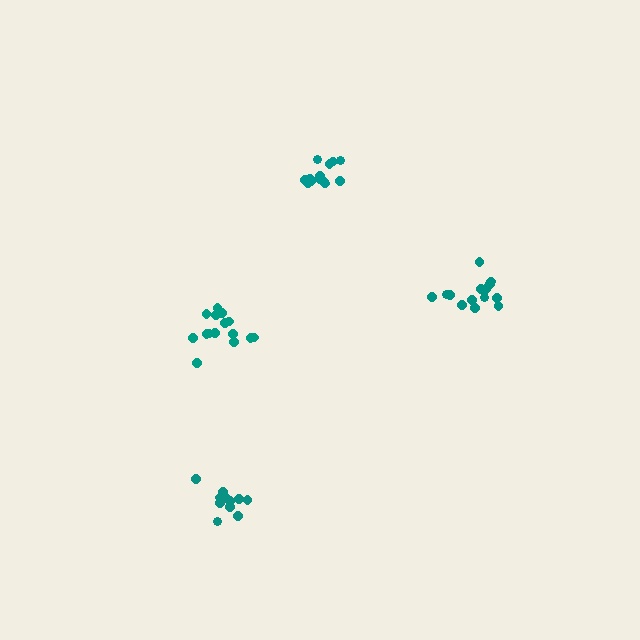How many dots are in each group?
Group 1: 15 dots, Group 2: 13 dots, Group 3: 11 dots, Group 4: 14 dots (53 total).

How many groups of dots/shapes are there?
There are 4 groups.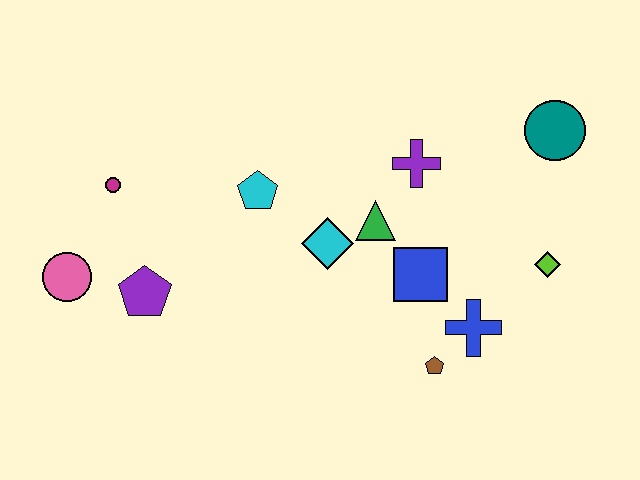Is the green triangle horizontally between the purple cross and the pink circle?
Yes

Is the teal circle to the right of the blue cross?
Yes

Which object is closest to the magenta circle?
The pink circle is closest to the magenta circle.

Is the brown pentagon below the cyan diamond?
Yes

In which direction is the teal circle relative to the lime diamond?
The teal circle is above the lime diamond.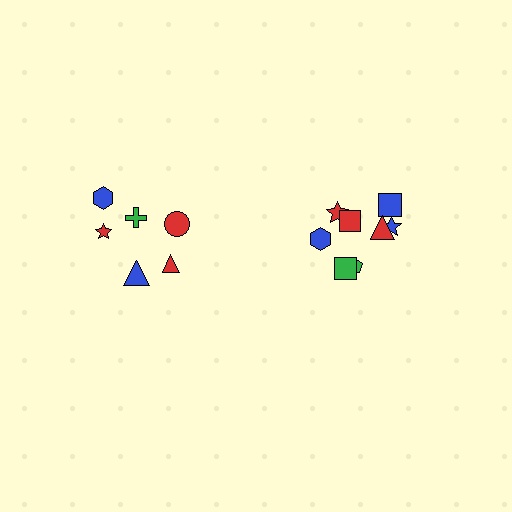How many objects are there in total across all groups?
There are 14 objects.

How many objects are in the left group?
There are 6 objects.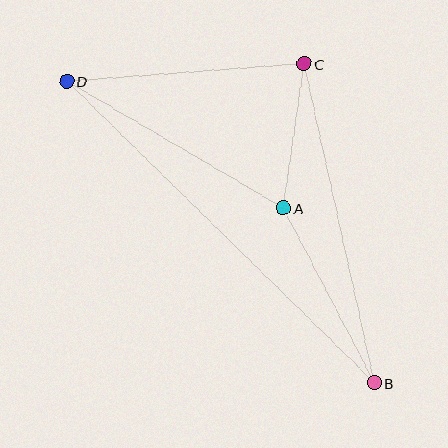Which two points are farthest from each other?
Points B and D are farthest from each other.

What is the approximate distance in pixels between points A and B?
The distance between A and B is approximately 197 pixels.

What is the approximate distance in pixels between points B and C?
The distance between B and C is approximately 326 pixels.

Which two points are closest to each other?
Points A and C are closest to each other.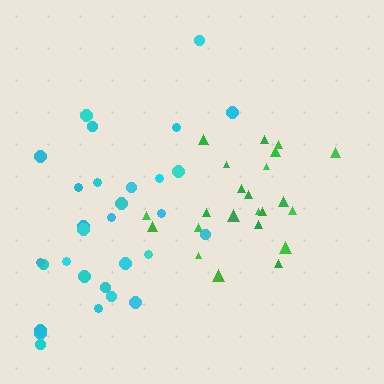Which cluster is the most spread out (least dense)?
Cyan.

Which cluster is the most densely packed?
Green.